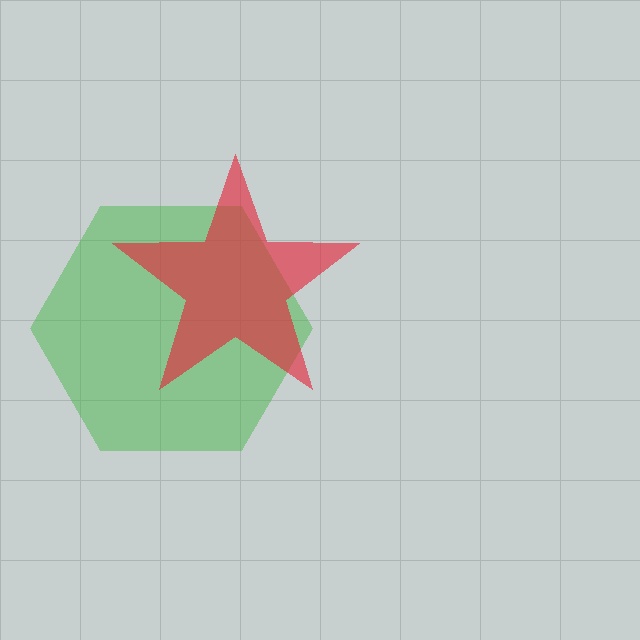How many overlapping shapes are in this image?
There are 2 overlapping shapes in the image.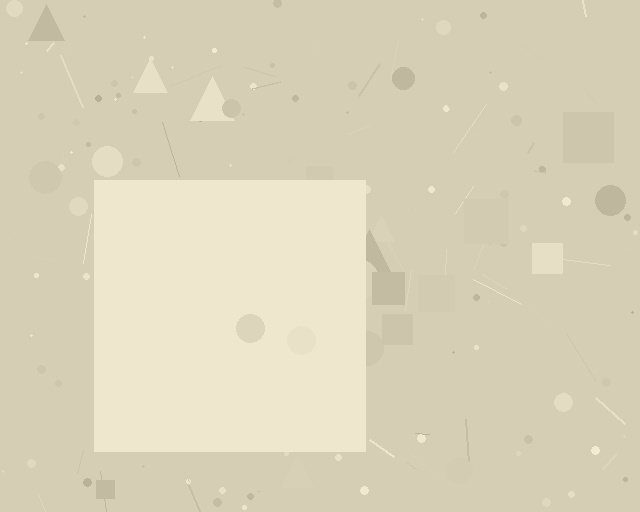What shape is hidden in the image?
A square is hidden in the image.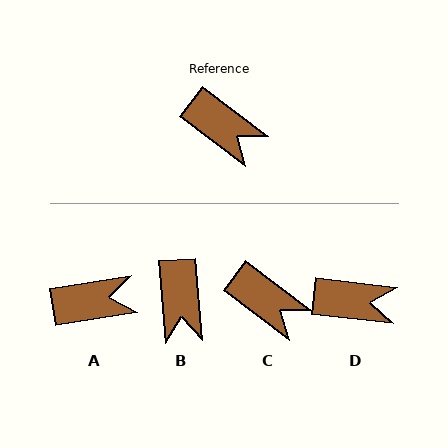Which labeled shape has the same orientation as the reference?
C.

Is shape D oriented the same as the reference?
No, it is off by about 30 degrees.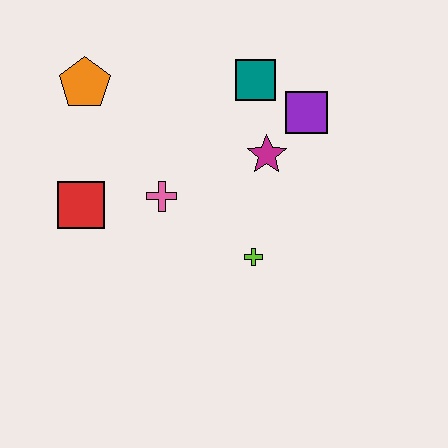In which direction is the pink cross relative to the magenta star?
The pink cross is to the left of the magenta star.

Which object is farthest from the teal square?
The red square is farthest from the teal square.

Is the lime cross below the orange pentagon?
Yes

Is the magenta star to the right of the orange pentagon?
Yes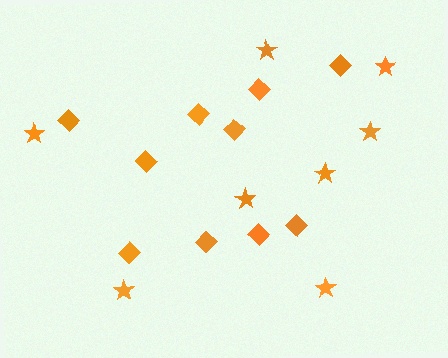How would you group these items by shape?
There are 2 groups: one group of stars (8) and one group of diamonds (10).